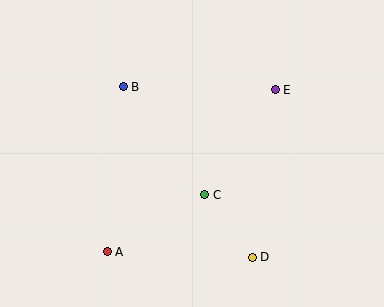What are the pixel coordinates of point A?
Point A is at (107, 252).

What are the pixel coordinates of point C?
Point C is at (205, 195).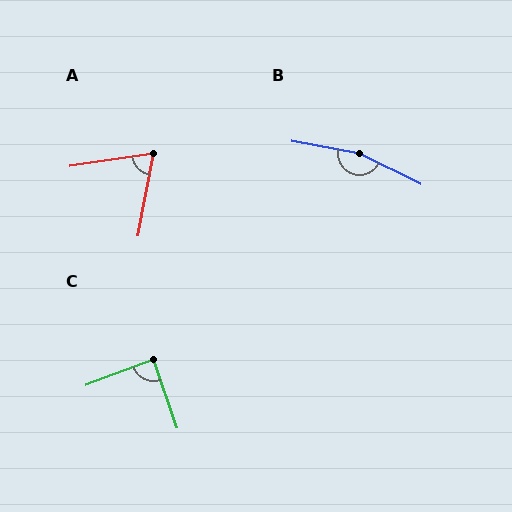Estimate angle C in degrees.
Approximately 88 degrees.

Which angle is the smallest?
A, at approximately 70 degrees.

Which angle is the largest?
B, at approximately 164 degrees.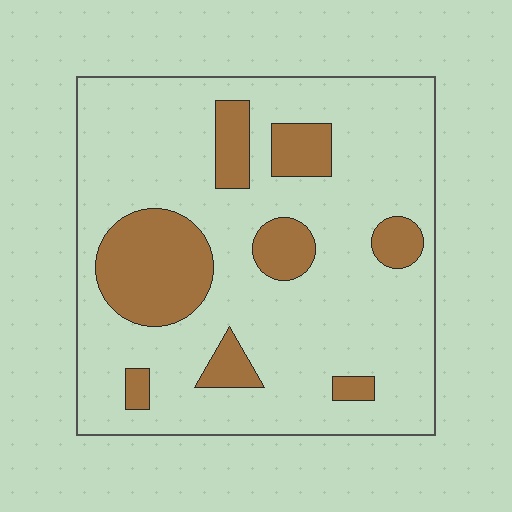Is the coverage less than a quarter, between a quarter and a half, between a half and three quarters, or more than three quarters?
Less than a quarter.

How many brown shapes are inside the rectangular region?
8.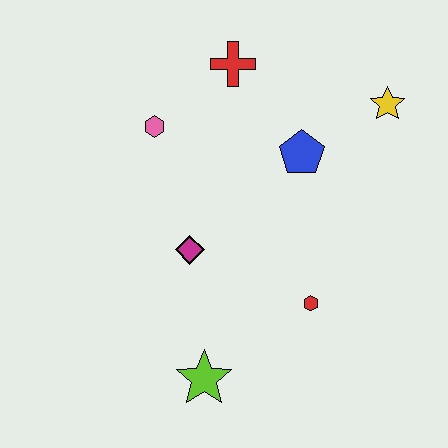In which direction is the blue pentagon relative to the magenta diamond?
The blue pentagon is to the right of the magenta diamond.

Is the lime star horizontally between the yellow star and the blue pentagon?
No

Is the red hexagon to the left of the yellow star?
Yes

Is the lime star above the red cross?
No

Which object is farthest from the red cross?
The lime star is farthest from the red cross.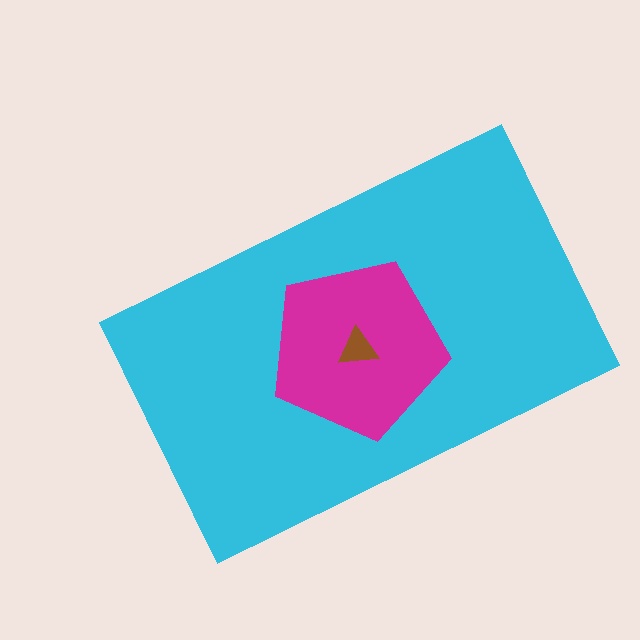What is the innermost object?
The brown triangle.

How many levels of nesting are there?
3.